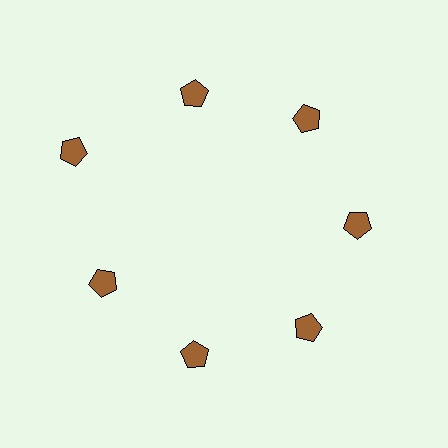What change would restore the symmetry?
The symmetry would be restored by moving it inward, back onto the ring so that all 7 pentagons sit at equal angles and equal distance from the center.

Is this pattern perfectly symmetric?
No. The 7 brown pentagons are arranged in a ring, but one element near the 10 o'clock position is pushed outward from the center, breaking the 7-fold rotational symmetry.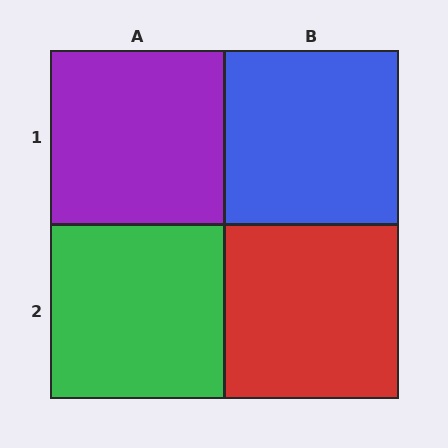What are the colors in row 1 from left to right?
Purple, blue.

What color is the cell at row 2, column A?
Green.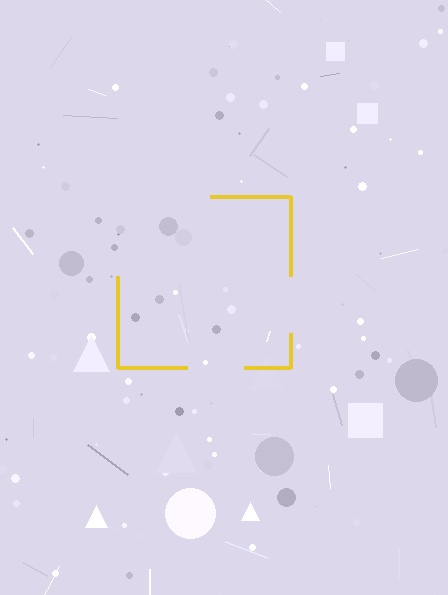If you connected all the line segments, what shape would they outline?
They would outline a square.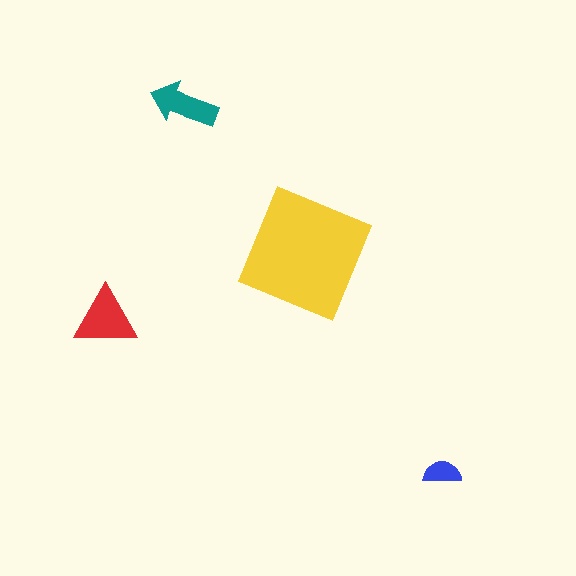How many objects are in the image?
There are 4 objects in the image.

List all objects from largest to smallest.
The yellow square, the red triangle, the teal arrow, the blue semicircle.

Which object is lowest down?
The blue semicircle is bottommost.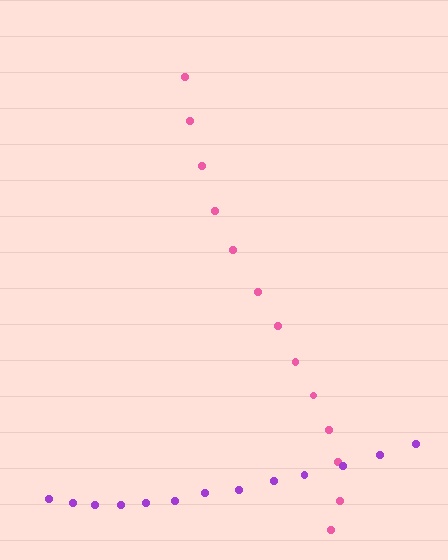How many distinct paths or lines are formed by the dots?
There are 2 distinct paths.